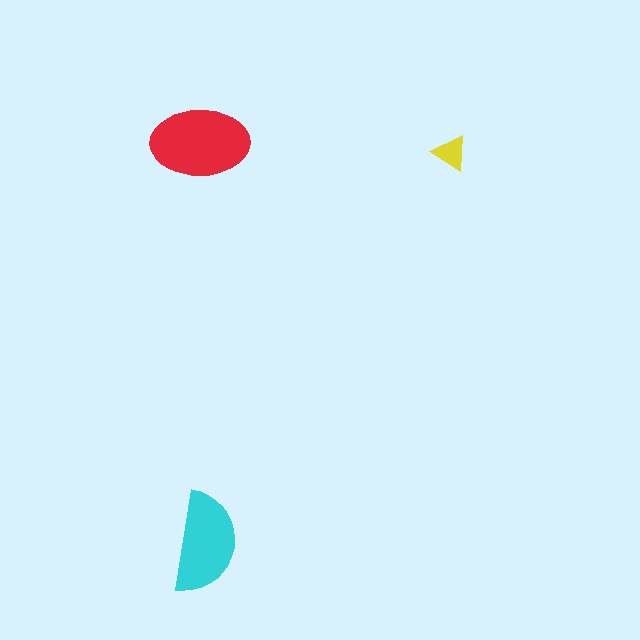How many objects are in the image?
There are 3 objects in the image.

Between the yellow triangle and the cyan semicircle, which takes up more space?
The cyan semicircle.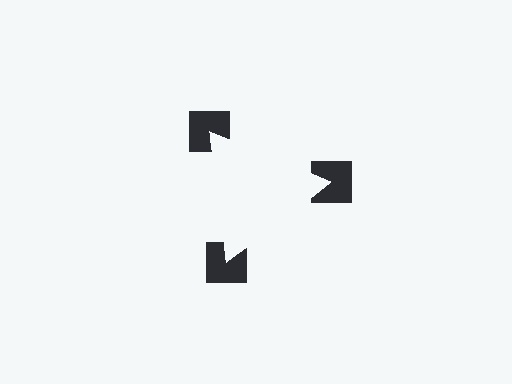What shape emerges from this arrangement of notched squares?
An illusory triangle — its edges are inferred from the aligned wedge cuts in the notched squares, not physically drawn.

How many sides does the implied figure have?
3 sides.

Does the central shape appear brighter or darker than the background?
It typically appears slightly brighter than the background, even though no actual brightness change is drawn.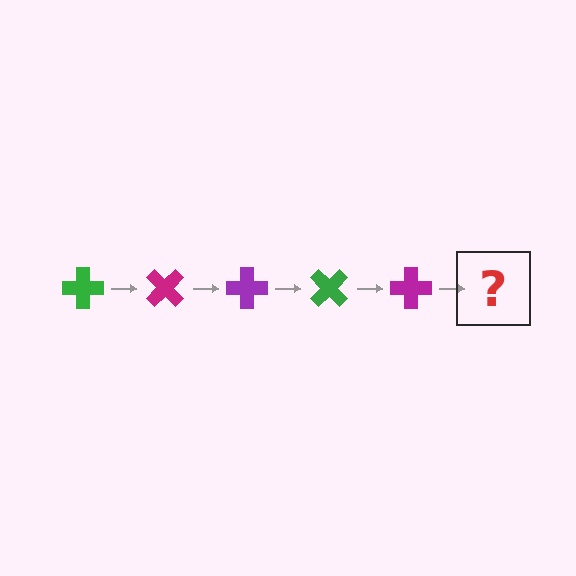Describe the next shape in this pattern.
It should be a purple cross, rotated 225 degrees from the start.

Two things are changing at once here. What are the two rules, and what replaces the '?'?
The two rules are that it rotates 45 degrees each step and the color cycles through green, magenta, and purple. The '?' should be a purple cross, rotated 225 degrees from the start.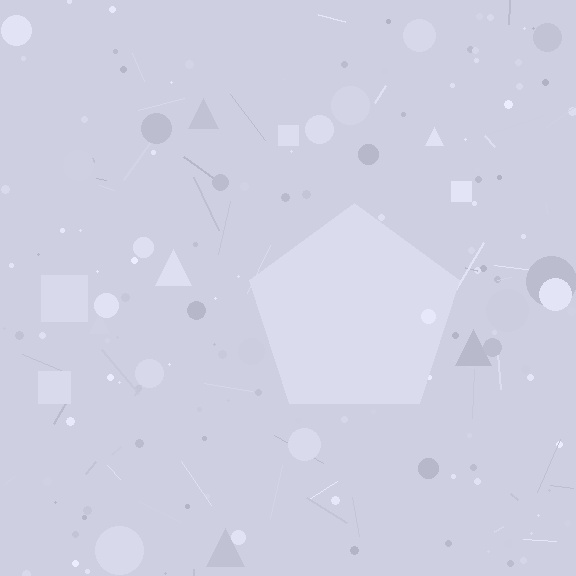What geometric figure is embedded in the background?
A pentagon is embedded in the background.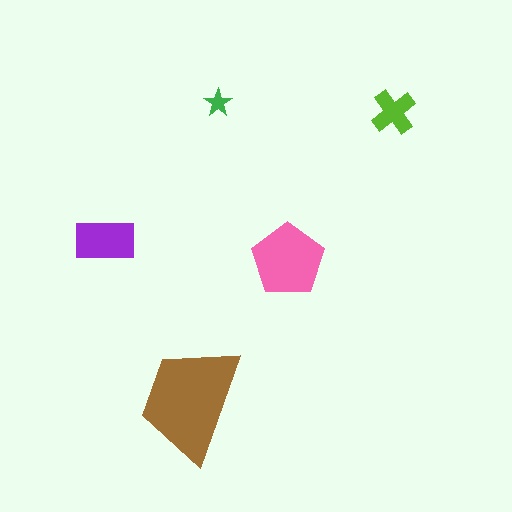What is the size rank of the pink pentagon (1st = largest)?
2nd.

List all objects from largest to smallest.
The brown trapezoid, the pink pentagon, the purple rectangle, the lime cross, the green star.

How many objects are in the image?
There are 5 objects in the image.